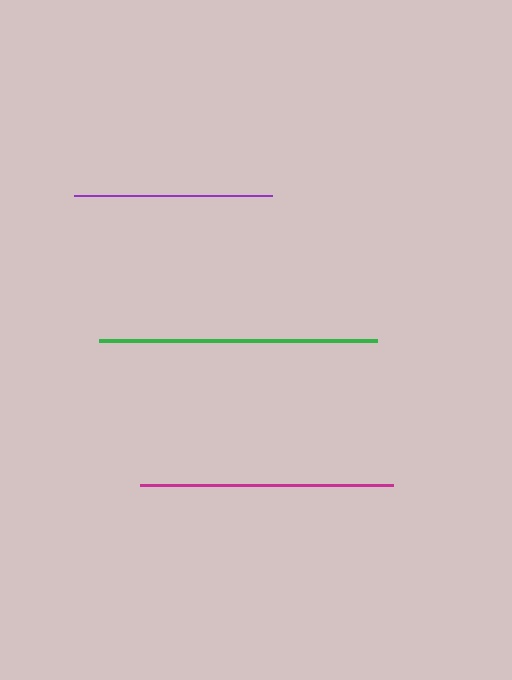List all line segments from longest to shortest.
From longest to shortest: green, magenta, purple.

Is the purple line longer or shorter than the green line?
The green line is longer than the purple line.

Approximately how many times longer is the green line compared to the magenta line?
The green line is approximately 1.1 times the length of the magenta line.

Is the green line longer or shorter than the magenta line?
The green line is longer than the magenta line.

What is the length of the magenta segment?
The magenta segment is approximately 253 pixels long.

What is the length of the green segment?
The green segment is approximately 278 pixels long.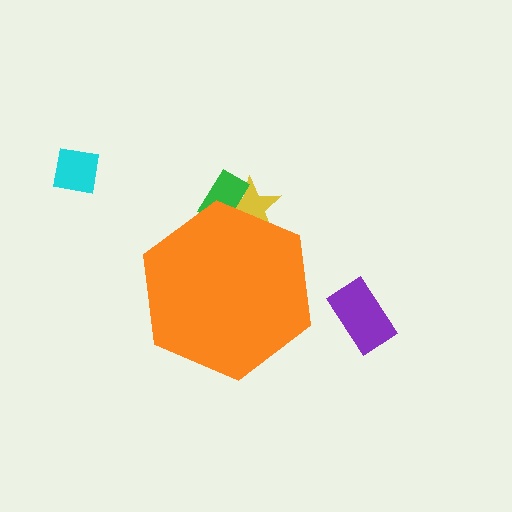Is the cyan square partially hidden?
No, the cyan square is fully visible.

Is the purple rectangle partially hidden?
No, the purple rectangle is fully visible.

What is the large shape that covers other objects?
An orange hexagon.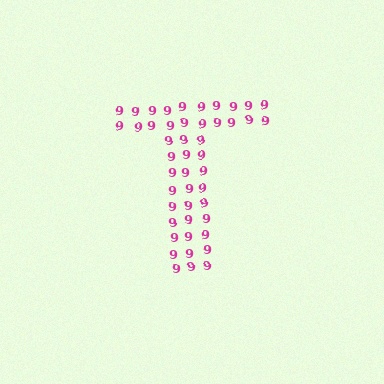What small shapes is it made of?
It is made of small digit 9's.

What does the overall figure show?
The overall figure shows the letter T.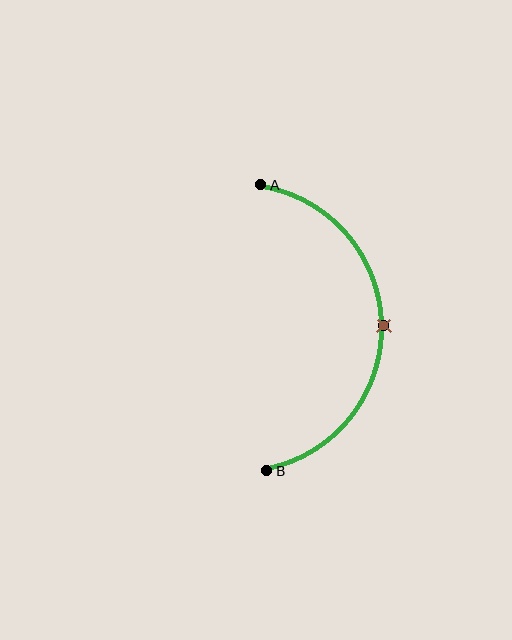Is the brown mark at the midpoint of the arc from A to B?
Yes. The brown mark lies on the arc at equal arc-length from both A and B — it is the arc midpoint.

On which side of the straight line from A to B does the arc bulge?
The arc bulges to the right of the straight line connecting A and B.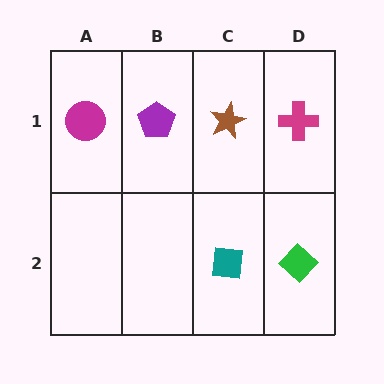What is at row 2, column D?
A green diamond.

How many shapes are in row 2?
2 shapes.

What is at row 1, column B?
A purple pentagon.